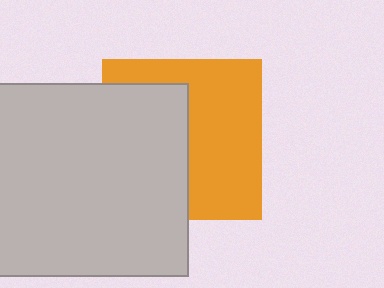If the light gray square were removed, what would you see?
You would see the complete orange square.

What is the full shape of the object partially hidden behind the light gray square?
The partially hidden object is an orange square.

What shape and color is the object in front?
The object in front is a light gray square.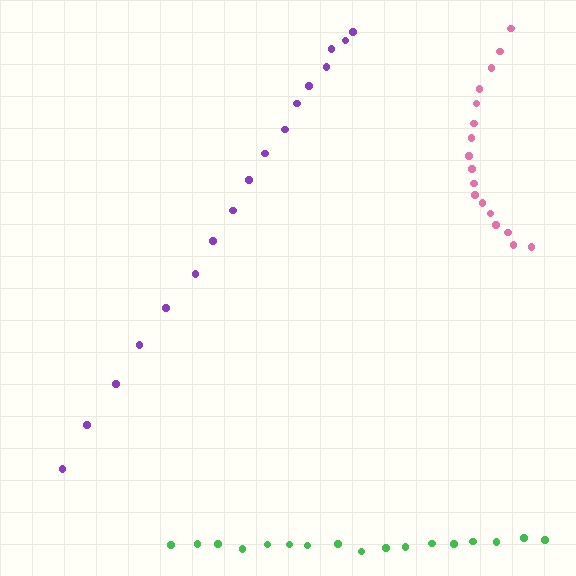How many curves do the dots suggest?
There are 3 distinct paths.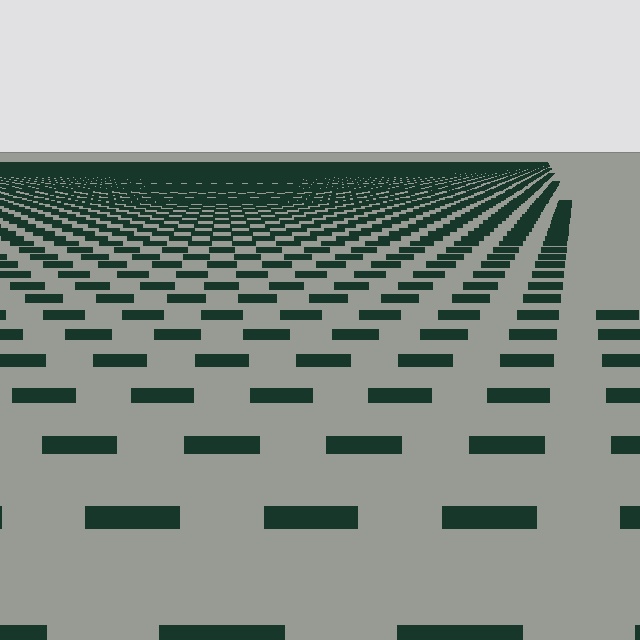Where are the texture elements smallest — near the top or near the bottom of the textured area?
Near the top.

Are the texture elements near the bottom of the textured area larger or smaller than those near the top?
Larger. Near the bottom, elements are closer to the viewer and appear at a bigger on-screen size.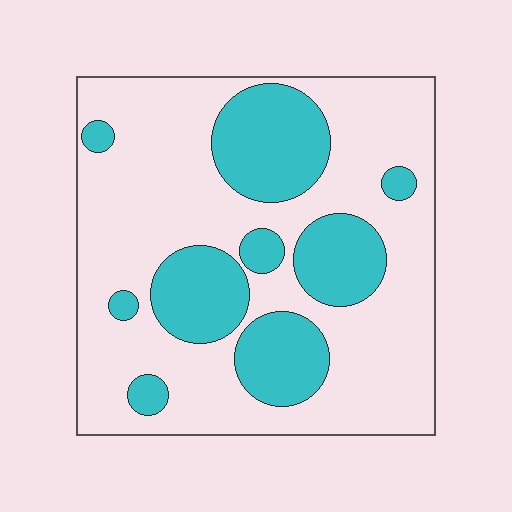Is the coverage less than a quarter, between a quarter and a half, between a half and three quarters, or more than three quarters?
Between a quarter and a half.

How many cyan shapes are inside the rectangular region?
9.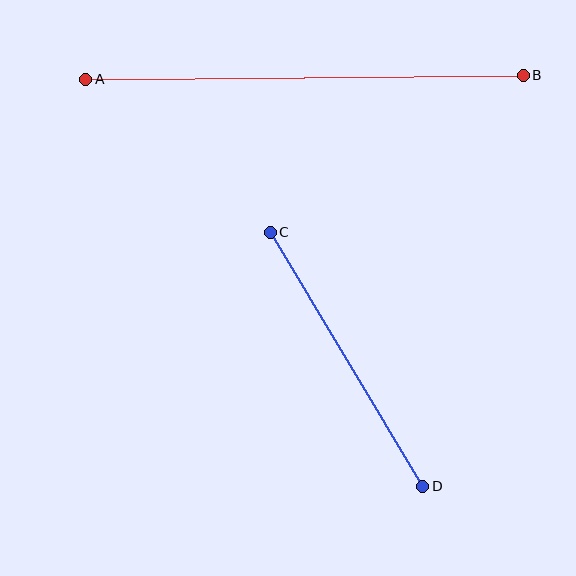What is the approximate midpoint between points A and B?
The midpoint is at approximately (304, 77) pixels.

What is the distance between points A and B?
The distance is approximately 437 pixels.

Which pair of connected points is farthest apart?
Points A and B are farthest apart.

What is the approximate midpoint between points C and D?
The midpoint is at approximately (347, 359) pixels.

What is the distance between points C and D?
The distance is approximately 296 pixels.